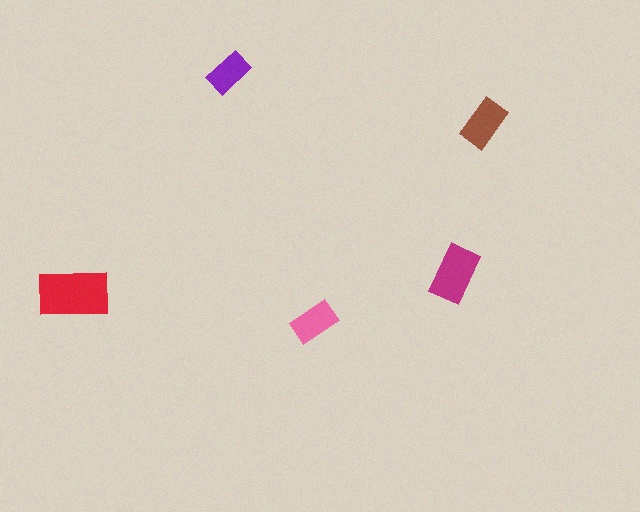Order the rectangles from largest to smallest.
the red one, the magenta one, the brown one, the pink one, the purple one.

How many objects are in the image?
There are 5 objects in the image.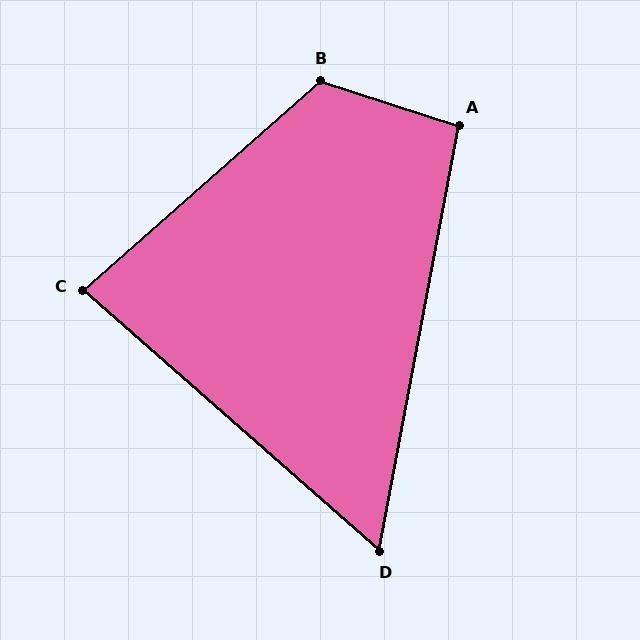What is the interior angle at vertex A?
Approximately 97 degrees (obtuse).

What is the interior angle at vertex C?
Approximately 83 degrees (acute).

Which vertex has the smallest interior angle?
D, at approximately 59 degrees.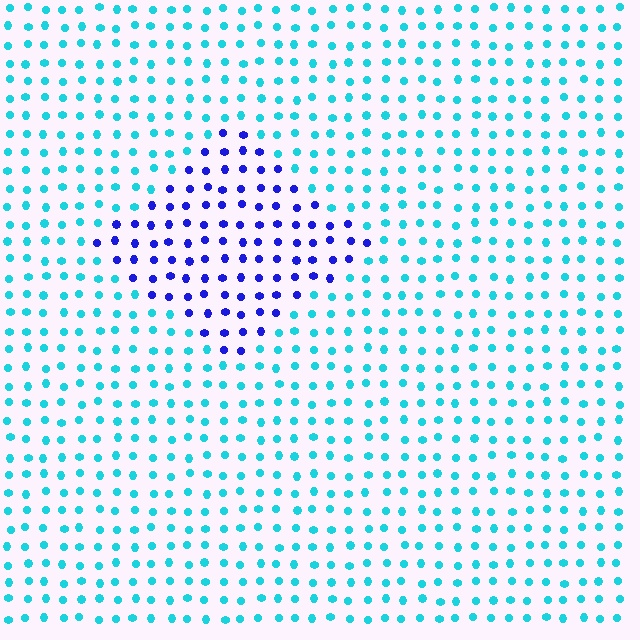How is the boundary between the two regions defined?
The boundary is defined purely by a slight shift in hue (about 57 degrees). Spacing, size, and orientation are identical on both sides.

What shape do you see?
I see a diamond.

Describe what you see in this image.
The image is filled with small cyan elements in a uniform arrangement. A diamond-shaped region is visible where the elements are tinted to a slightly different hue, forming a subtle color boundary.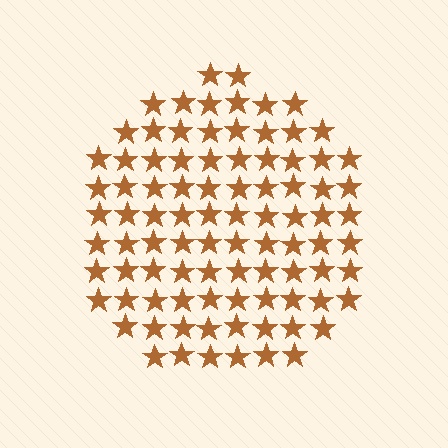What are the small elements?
The small elements are stars.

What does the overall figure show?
The overall figure shows a circle.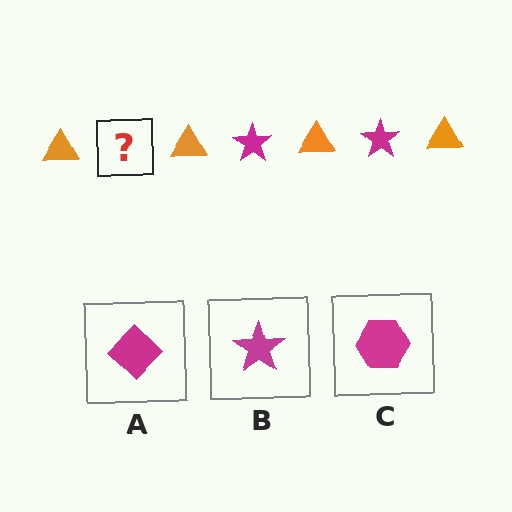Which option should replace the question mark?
Option B.